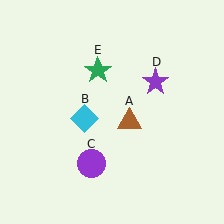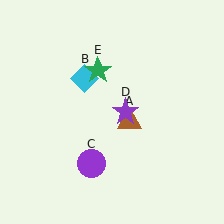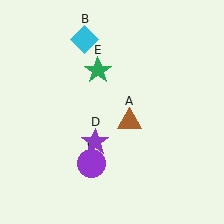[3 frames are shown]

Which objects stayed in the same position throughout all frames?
Brown triangle (object A) and purple circle (object C) and green star (object E) remained stationary.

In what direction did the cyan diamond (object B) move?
The cyan diamond (object B) moved up.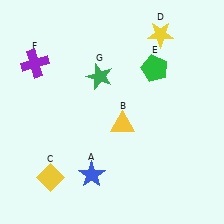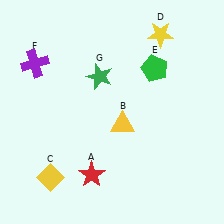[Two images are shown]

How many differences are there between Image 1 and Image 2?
There is 1 difference between the two images.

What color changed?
The star (A) changed from blue in Image 1 to red in Image 2.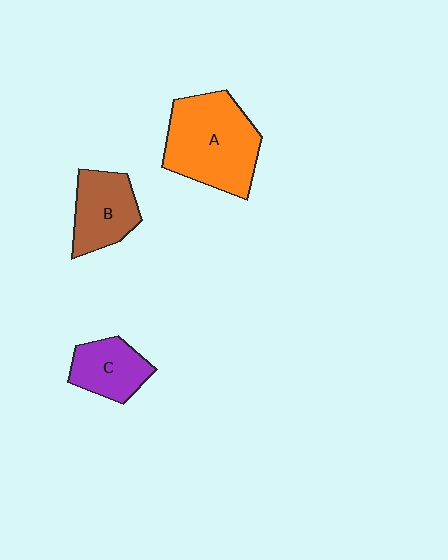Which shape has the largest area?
Shape A (orange).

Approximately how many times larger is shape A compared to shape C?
Approximately 2.0 times.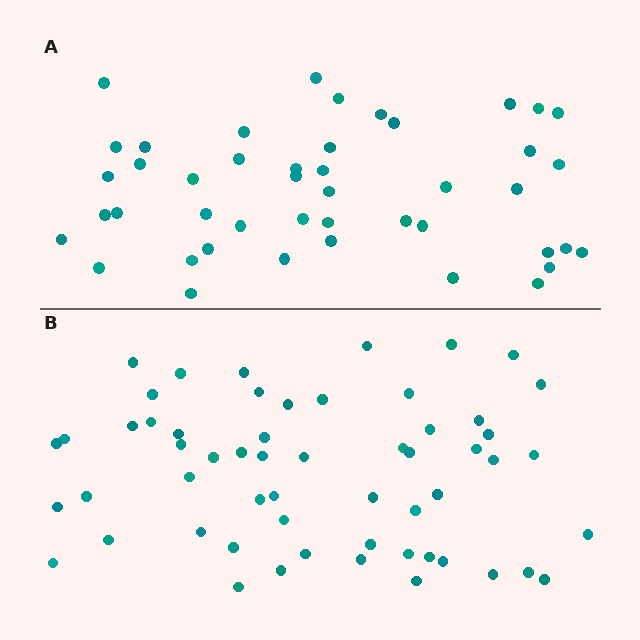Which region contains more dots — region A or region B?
Region B (the bottom region) has more dots.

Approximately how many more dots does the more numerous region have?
Region B has roughly 12 or so more dots than region A.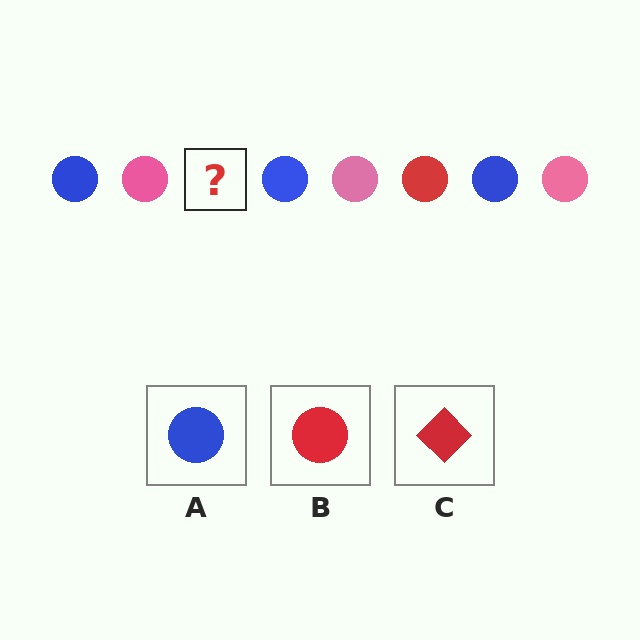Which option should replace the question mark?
Option B.